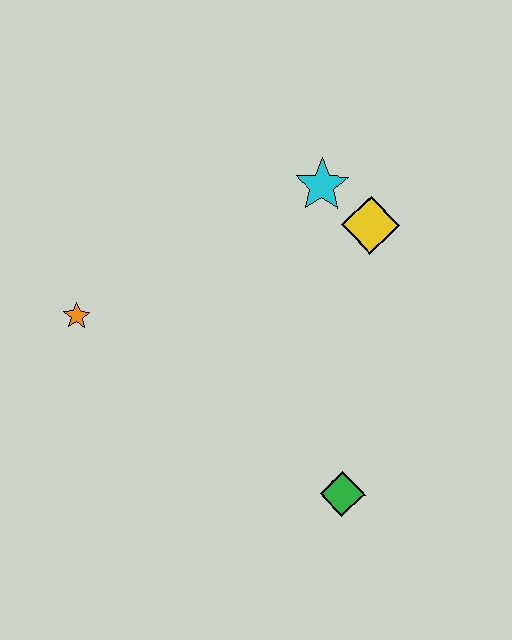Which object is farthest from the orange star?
The green diamond is farthest from the orange star.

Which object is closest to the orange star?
The cyan star is closest to the orange star.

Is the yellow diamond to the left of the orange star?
No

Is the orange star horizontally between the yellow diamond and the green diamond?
No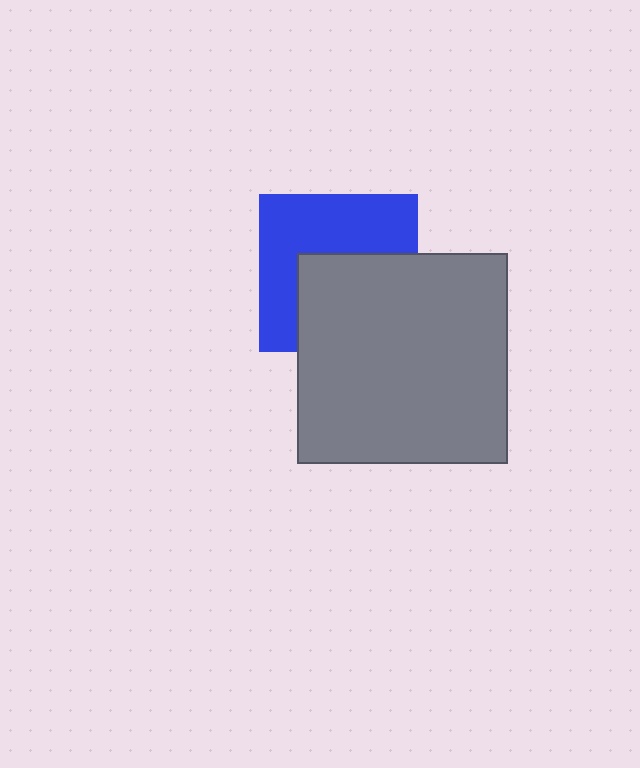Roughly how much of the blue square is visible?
About half of it is visible (roughly 53%).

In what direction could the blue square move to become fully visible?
The blue square could move up. That would shift it out from behind the gray square entirely.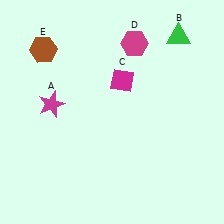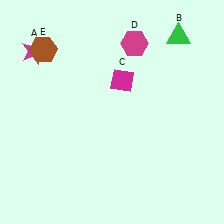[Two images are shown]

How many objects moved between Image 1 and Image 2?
1 object moved between the two images.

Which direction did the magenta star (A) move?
The magenta star (A) moved up.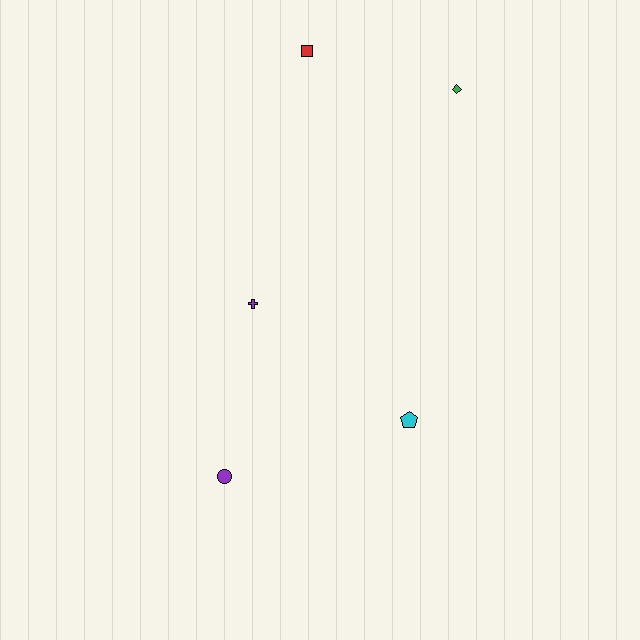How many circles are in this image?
There is 1 circle.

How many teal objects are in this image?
There are no teal objects.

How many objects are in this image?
There are 5 objects.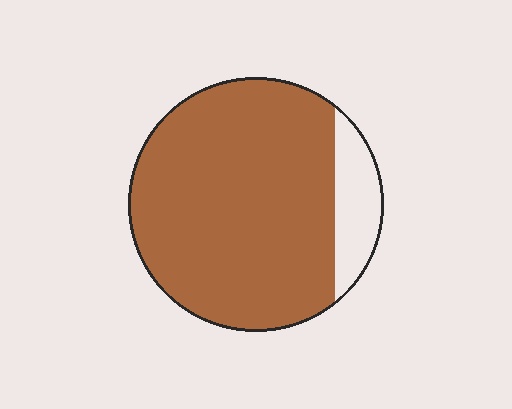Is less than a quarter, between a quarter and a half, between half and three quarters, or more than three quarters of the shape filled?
More than three quarters.